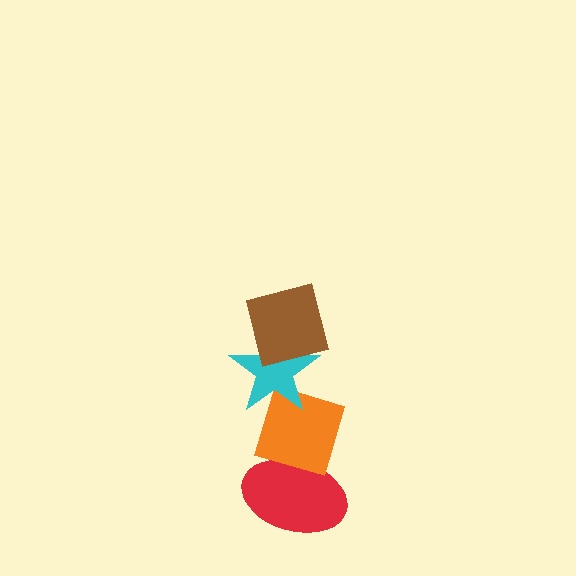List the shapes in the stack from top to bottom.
From top to bottom: the brown square, the cyan star, the orange diamond, the red ellipse.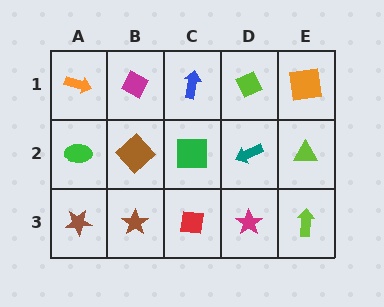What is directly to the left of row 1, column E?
A lime diamond.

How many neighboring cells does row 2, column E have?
3.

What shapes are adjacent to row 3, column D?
A teal arrow (row 2, column D), a red square (row 3, column C), a lime arrow (row 3, column E).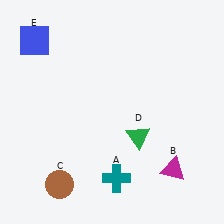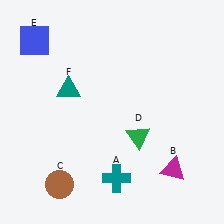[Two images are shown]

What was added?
A teal triangle (F) was added in Image 2.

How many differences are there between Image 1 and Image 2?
There is 1 difference between the two images.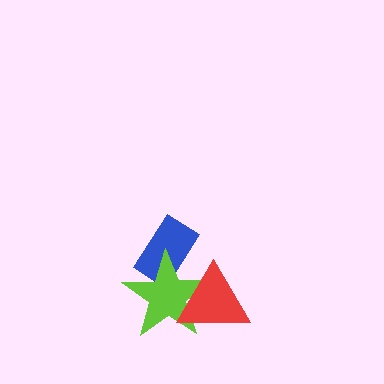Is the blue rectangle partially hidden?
Yes, it is partially covered by another shape.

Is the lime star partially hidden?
Yes, it is partially covered by another shape.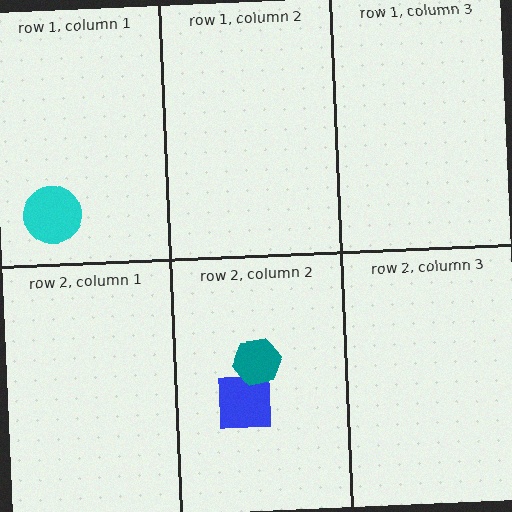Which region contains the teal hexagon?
The row 2, column 2 region.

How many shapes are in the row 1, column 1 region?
1.